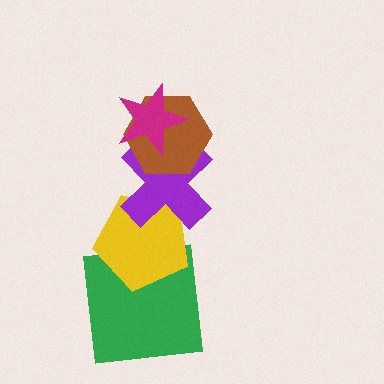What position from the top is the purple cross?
The purple cross is 3rd from the top.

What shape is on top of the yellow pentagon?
The purple cross is on top of the yellow pentagon.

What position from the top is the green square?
The green square is 5th from the top.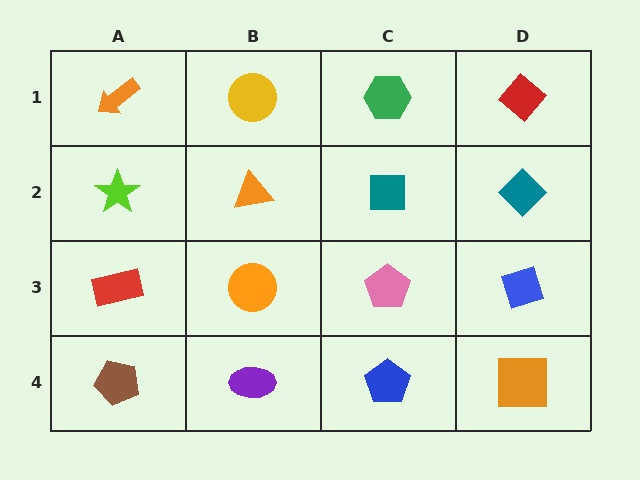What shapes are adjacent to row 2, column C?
A green hexagon (row 1, column C), a pink pentagon (row 3, column C), an orange triangle (row 2, column B), a teal diamond (row 2, column D).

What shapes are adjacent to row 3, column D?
A teal diamond (row 2, column D), an orange square (row 4, column D), a pink pentagon (row 3, column C).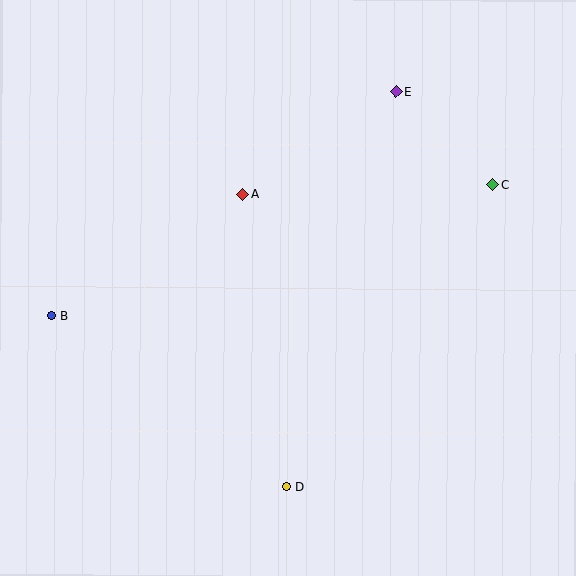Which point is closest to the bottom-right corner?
Point D is closest to the bottom-right corner.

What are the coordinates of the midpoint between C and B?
The midpoint between C and B is at (272, 250).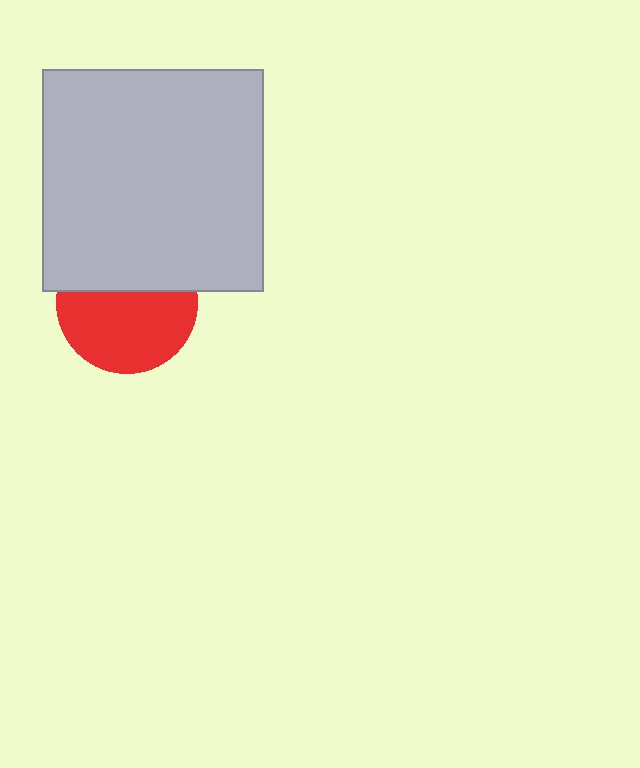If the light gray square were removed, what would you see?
You would see the complete red circle.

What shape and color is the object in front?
The object in front is a light gray square.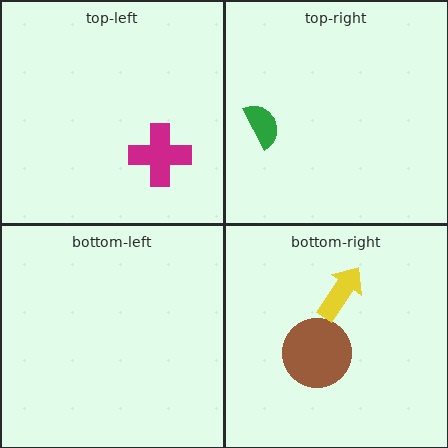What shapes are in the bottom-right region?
The brown circle, the yellow arrow.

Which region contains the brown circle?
The bottom-right region.